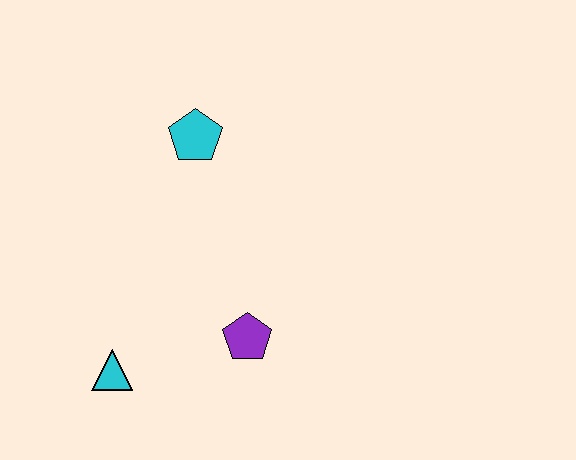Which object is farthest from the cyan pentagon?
The cyan triangle is farthest from the cyan pentagon.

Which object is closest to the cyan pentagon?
The purple pentagon is closest to the cyan pentagon.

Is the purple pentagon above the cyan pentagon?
No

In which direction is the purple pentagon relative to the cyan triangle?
The purple pentagon is to the right of the cyan triangle.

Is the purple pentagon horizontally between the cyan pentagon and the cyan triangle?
No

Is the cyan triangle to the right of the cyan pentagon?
No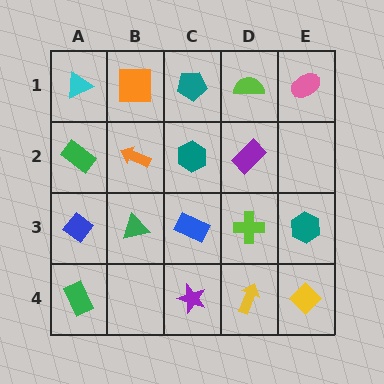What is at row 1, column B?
An orange square.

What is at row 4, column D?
A yellow arrow.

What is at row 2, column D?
A purple rectangle.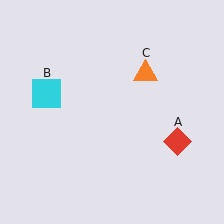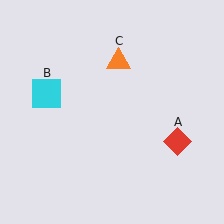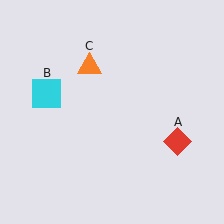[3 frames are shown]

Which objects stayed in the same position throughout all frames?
Red diamond (object A) and cyan square (object B) remained stationary.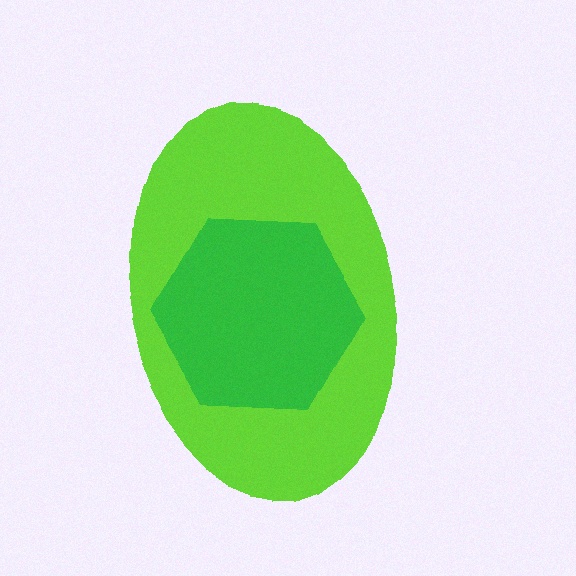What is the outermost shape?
The lime ellipse.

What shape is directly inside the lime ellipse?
The green hexagon.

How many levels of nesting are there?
2.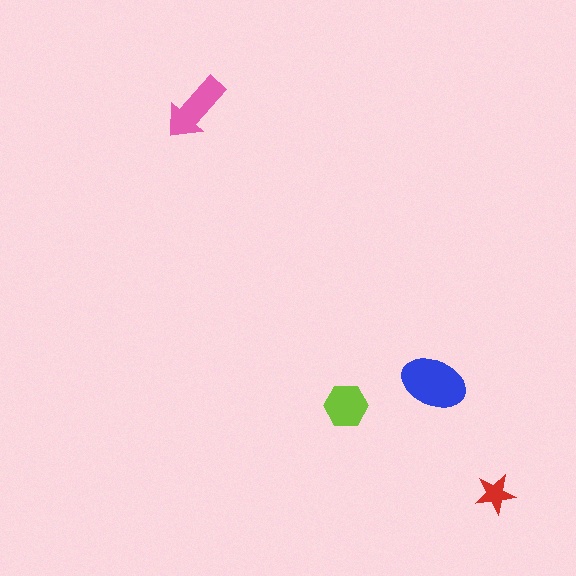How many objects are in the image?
There are 4 objects in the image.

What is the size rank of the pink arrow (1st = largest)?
2nd.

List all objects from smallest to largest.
The red star, the lime hexagon, the pink arrow, the blue ellipse.